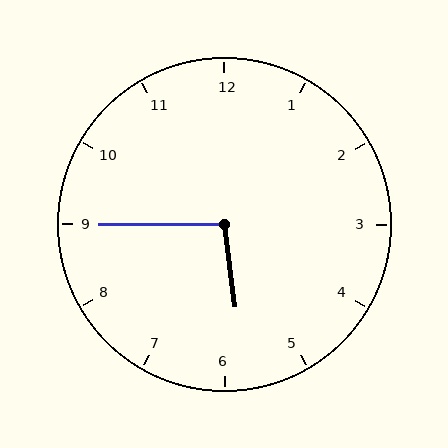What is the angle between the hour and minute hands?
Approximately 98 degrees.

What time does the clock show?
5:45.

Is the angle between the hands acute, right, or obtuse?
It is obtuse.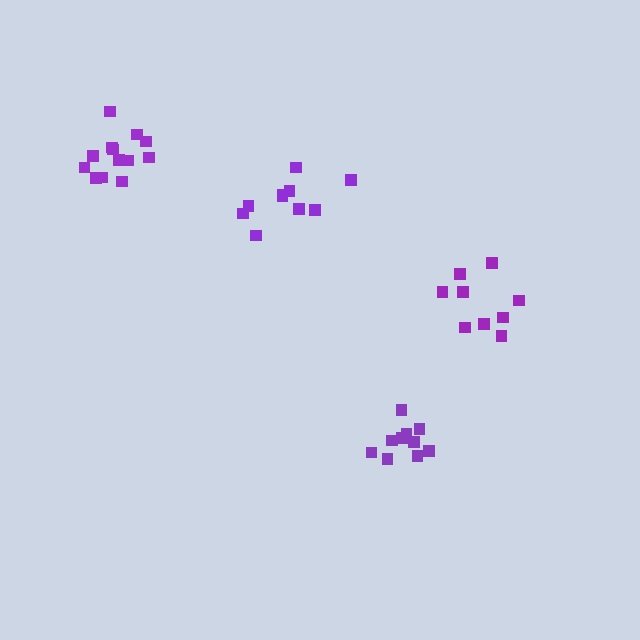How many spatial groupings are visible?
There are 4 spatial groupings.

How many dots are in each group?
Group 1: 10 dots, Group 2: 9 dots, Group 3: 10 dots, Group 4: 13 dots (42 total).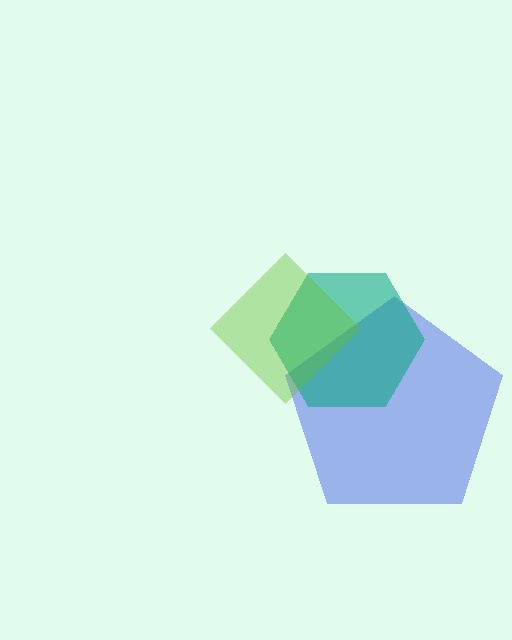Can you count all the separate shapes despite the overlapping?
Yes, there are 3 separate shapes.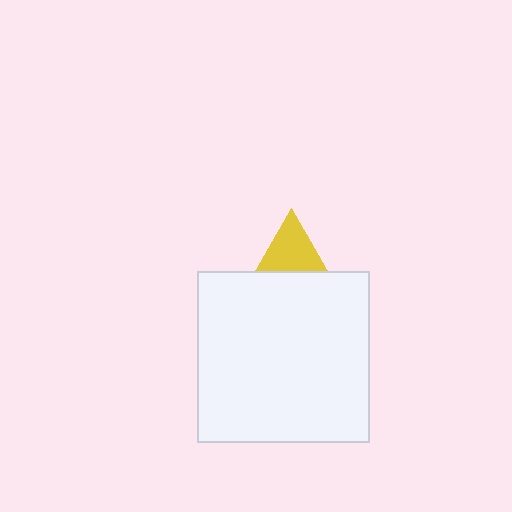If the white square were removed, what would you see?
You would see the complete yellow triangle.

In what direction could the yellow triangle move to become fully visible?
The yellow triangle could move up. That would shift it out from behind the white square entirely.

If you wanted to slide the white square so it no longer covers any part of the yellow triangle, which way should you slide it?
Slide it down — that is the most direct way to separate the two shapes.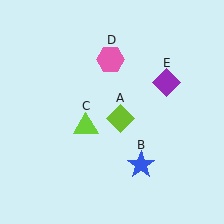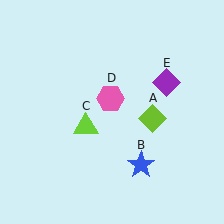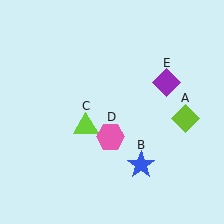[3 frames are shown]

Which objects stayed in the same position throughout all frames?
Blue star (object B) and lime triangle (object C) and purple diamond (object E) remained stationary.